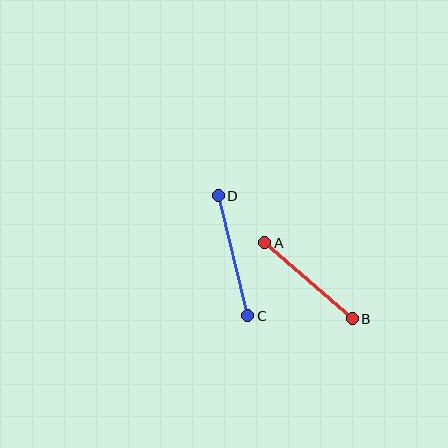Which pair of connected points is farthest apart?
Points C and D are farthest apart.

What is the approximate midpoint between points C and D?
The midpoint is at approximately (233, 256) pixels.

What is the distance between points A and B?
The distance is approximately 116 pixels.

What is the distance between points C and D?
The distance is approximately 124 pixels.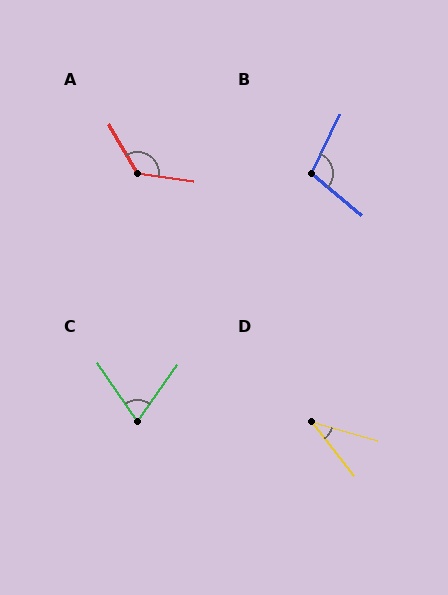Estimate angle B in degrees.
Approximately 105 degrees.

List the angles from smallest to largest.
D (36°), C (70°), B (105°), A (128°).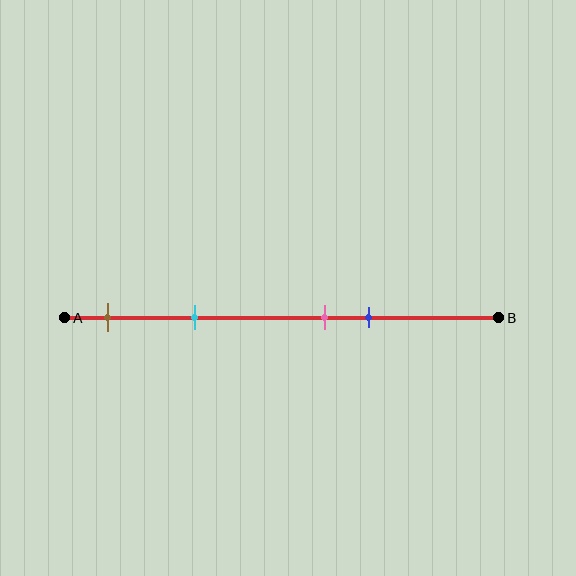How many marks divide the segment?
There are 4 marks dividing the segment.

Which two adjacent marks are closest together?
The pink and blue marks are the closest adjacent pair.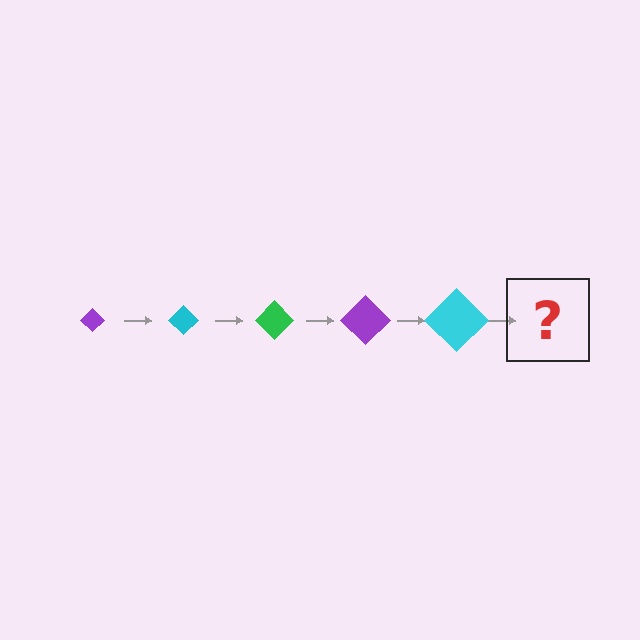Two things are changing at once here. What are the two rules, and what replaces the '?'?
The two rules are that the diamond grows larger each step and the color cycles through purple, cyan, and green. The '?' should be a green diamond, larger than the previous one.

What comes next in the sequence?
The next element should be a green diamond, larger than the previous one.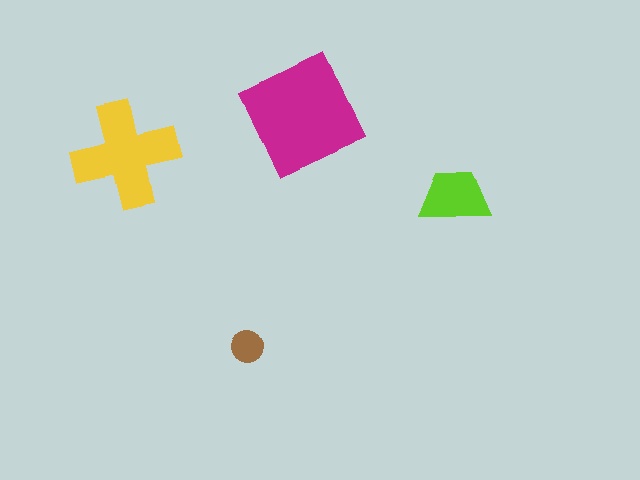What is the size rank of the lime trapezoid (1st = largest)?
3rd.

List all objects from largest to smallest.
The magenta square, the yellow cross, the lime trapezoid, the brown circle.